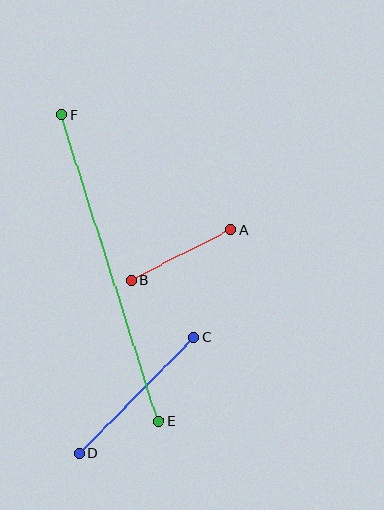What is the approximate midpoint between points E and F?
The midpoint is at approximately (110, 268) pixels.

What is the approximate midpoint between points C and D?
The midpoint is at approximately (137, 395) pixels.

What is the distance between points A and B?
The distance is approximately 111 pixels.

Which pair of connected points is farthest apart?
Points E and F are farthest apart.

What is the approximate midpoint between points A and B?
The midpoint is at approximately (181, 255) pixels.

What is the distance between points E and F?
The distance is approximately 321 pixels.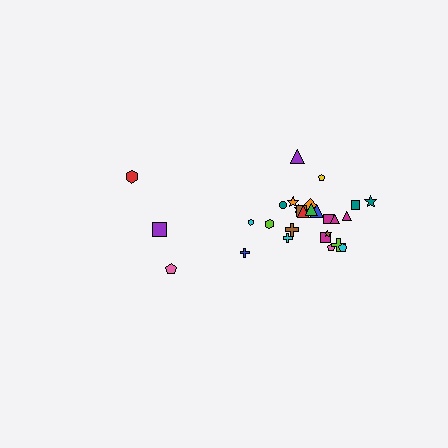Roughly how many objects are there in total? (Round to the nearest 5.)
Roughly 30 objects in total.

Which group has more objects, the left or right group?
The right group.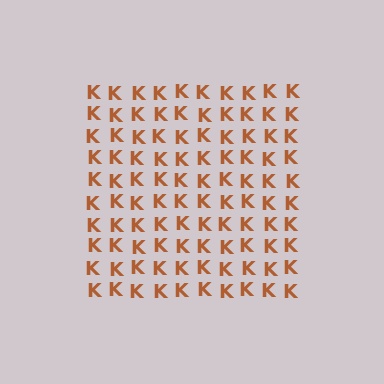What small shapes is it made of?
It is made of small letter K's.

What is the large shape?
The large shape is a square.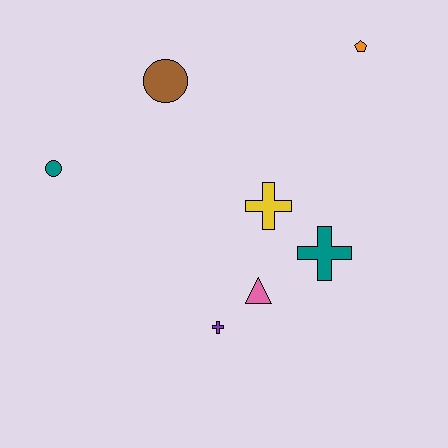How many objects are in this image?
There are 7 objects.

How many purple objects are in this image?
There is 1 purple object.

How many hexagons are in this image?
There are no hexagons.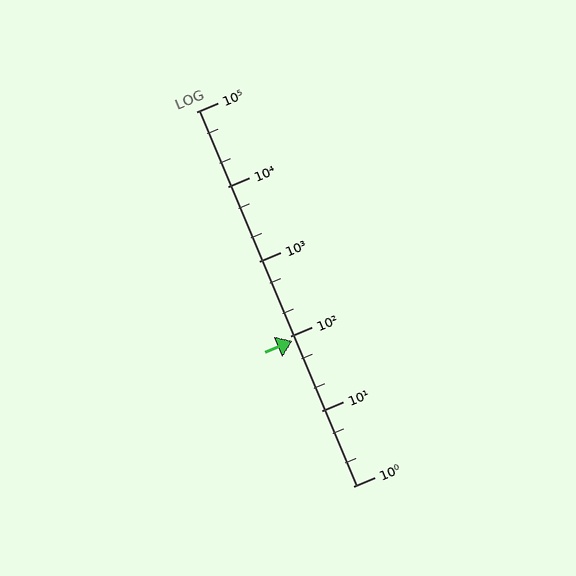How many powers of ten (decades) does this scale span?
The scale spans 5 decades, from 1 to 100000.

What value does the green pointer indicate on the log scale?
The pointer indicates approximately 87.